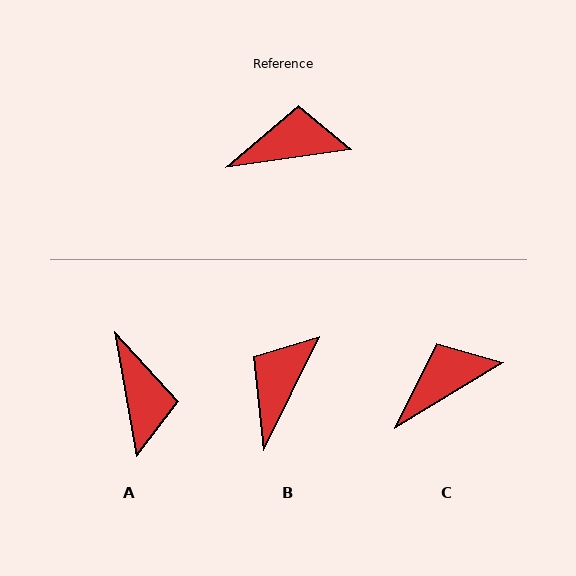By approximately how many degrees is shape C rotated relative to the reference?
Approximately 23 degrees counter-clockwise.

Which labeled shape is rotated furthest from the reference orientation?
A, about 88 degrees away.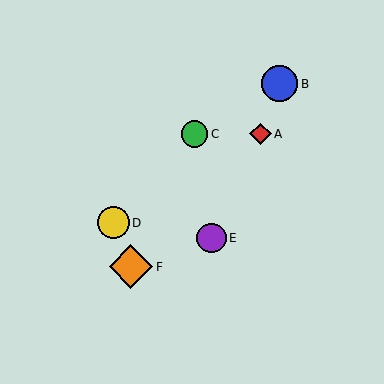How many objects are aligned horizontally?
2 objects (A, C) are aligned horizontally.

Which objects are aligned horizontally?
Objects A, C are aligned horizontally.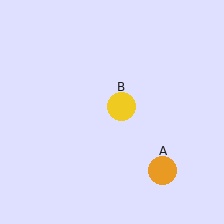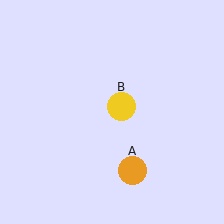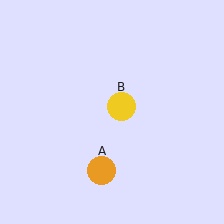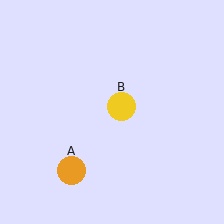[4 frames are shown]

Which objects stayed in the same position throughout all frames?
Yellow circle (object B) remained stationary.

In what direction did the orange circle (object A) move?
The orange circle (object A) moved left.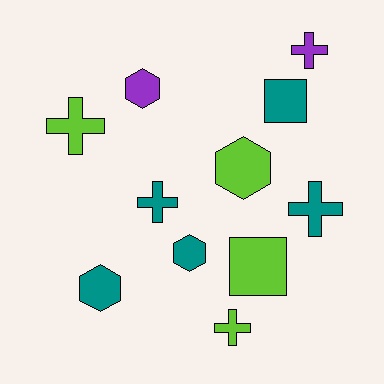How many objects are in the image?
There are 11 objects.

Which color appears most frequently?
Teal, with 5 objects.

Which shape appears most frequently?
Cross, with 5 objects.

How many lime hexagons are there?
There is 1 lime hexagon.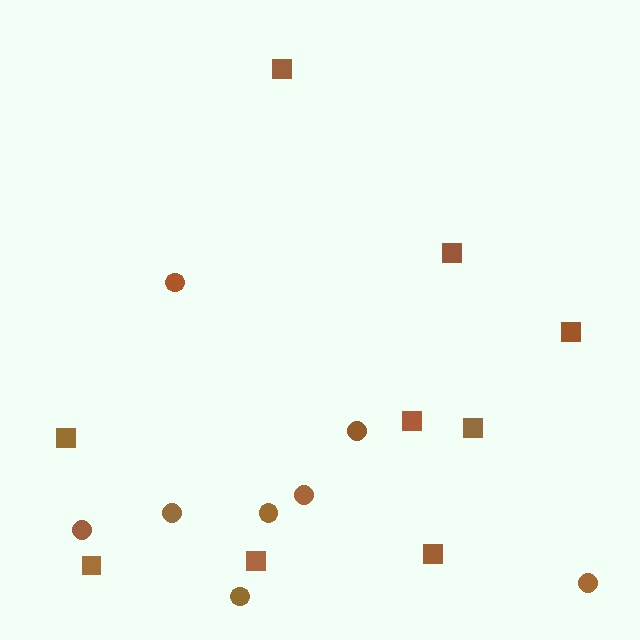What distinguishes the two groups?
There are 2 groups: one group of squares (9) and one group of circles (8).